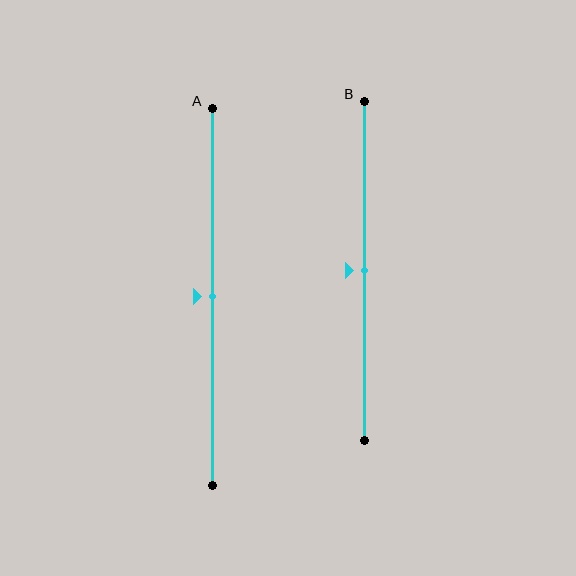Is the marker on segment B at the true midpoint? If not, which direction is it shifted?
Yes, the marker on segment B is at the true midpoint.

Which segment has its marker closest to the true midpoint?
Segment A has its marker closest to the true midpoint.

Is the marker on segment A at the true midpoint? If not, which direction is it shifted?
Yes, the marker on segment A is at the true midpoint.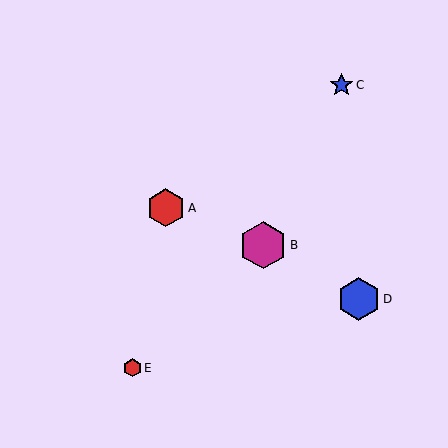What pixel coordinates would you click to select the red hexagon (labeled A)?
Click at (166, 208) to select the red hexagon A.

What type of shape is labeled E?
Shape E is a red hexagon.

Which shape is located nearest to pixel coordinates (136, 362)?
The red hexagon (labeled E) at (132, 368) is nearest to that location.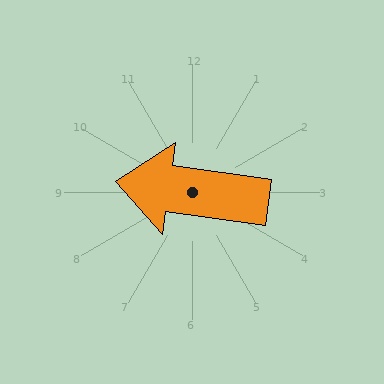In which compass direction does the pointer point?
West.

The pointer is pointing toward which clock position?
Roughly 9 o'clock.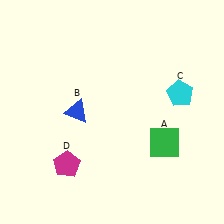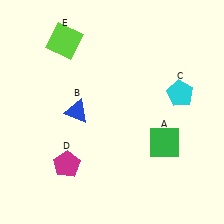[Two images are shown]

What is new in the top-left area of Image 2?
A lime square (E) was added in the top-left area of Image 2.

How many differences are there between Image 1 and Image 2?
There is 1 difference between the two images.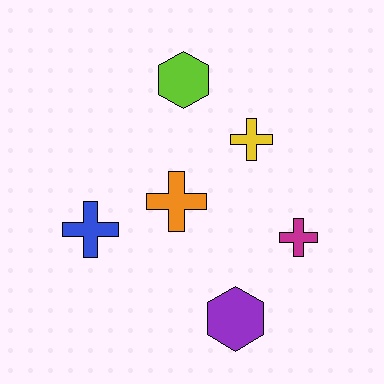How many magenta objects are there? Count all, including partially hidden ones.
There is 1 magenta object.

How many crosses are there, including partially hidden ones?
There are 4 crosses.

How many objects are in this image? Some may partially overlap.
There are 6 objects.